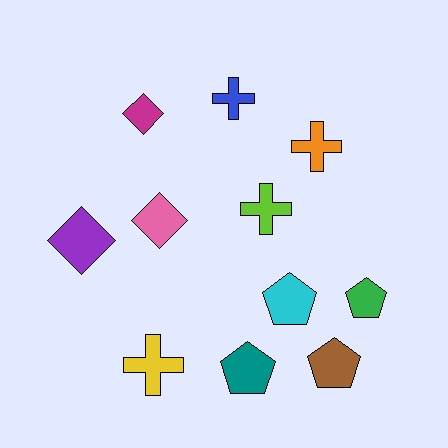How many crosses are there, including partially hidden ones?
There are 4 crosses.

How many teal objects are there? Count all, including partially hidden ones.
There is 1 teal object.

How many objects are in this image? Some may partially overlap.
There are 11 objects.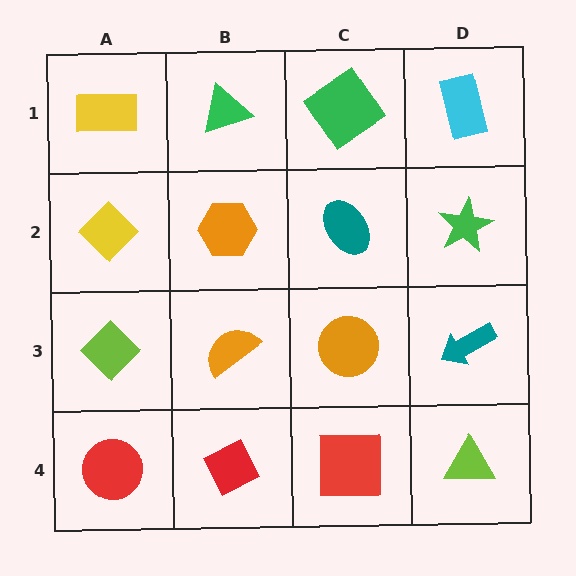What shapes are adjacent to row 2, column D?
A cyan rectangle (row 1, column D), a teal arrow (row 3, column D), a teal ellipse (row 2, column C).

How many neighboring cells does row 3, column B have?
4.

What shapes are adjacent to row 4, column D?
A teal arrow (row 3, column D), a red square (row 4, column C).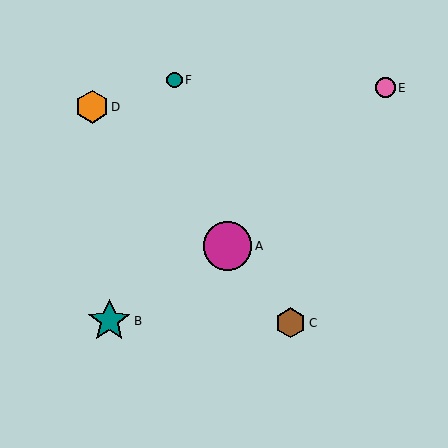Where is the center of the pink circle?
The center of the pink circle is at (386, 88).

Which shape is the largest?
The magenta circle (labeled A) is the largest.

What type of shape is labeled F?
Shape F is a teal circle.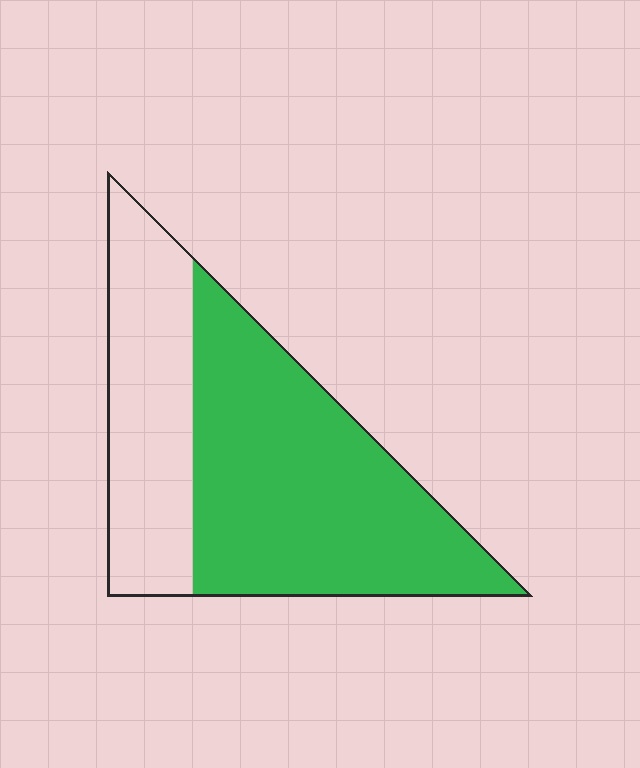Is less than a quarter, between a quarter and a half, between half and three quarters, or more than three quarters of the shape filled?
Between half and three quarters.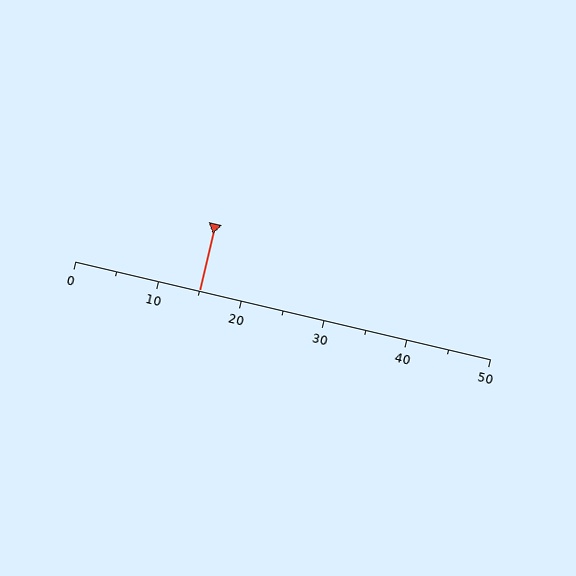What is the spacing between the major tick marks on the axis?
The major ticks are spaced 10 apart.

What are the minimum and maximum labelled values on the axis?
The axis runs from 0 to 50.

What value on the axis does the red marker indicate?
The marker indicates approximately 15.